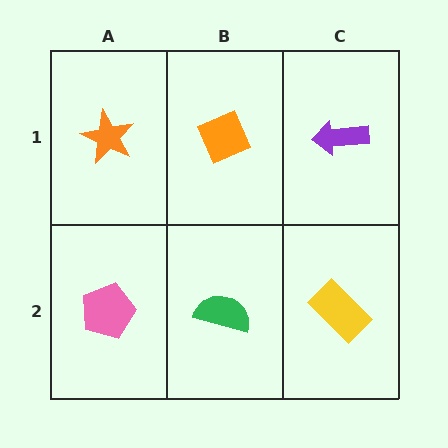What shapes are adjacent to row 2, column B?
An orange diamond (row 1, column B), a pink pentagon (row 2, column A), a yellow rectangle (row 2, column C).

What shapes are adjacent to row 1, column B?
A green semicircle (row 2, column B), an orange star (row 1, column A), a purple arrow (row 1, column C).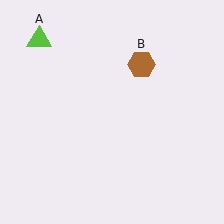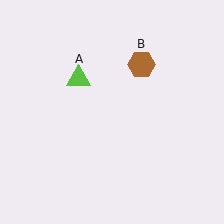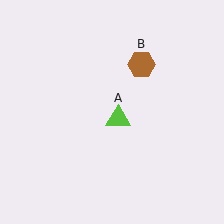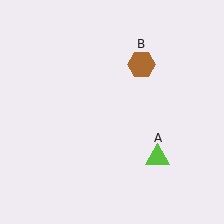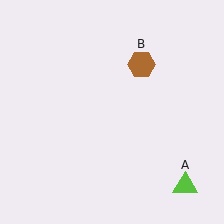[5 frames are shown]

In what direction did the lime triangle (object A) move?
The lime triangle (object A) moved down and to the right.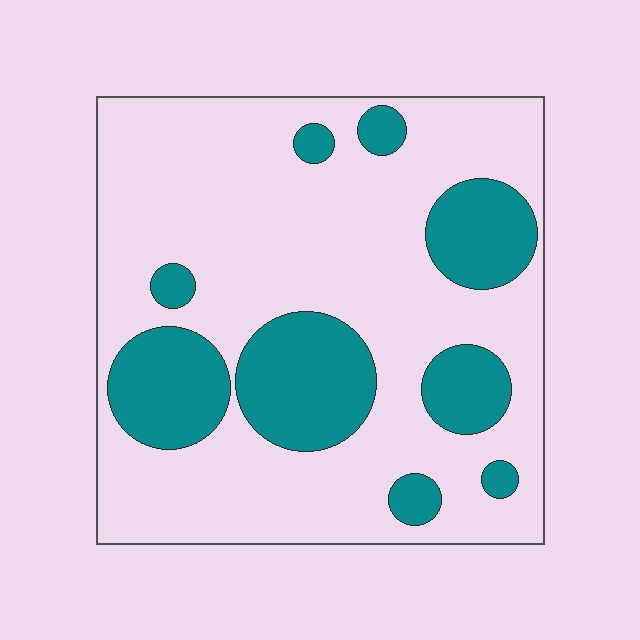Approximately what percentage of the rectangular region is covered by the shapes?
Approximately 25%.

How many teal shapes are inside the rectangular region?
9.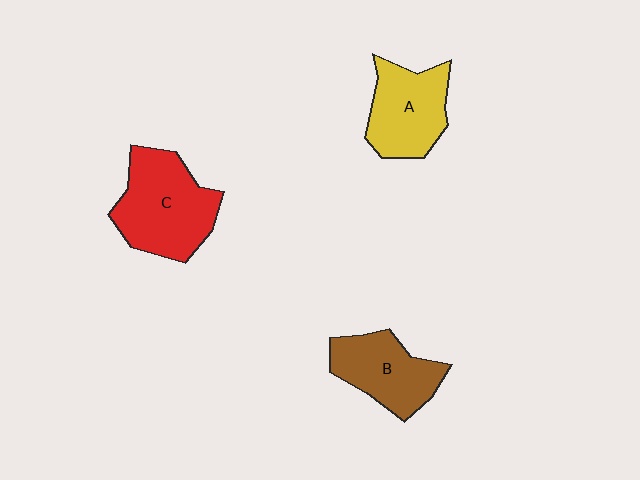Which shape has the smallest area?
Shape B (brown).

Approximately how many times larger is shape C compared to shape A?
Approximately 1.3 times.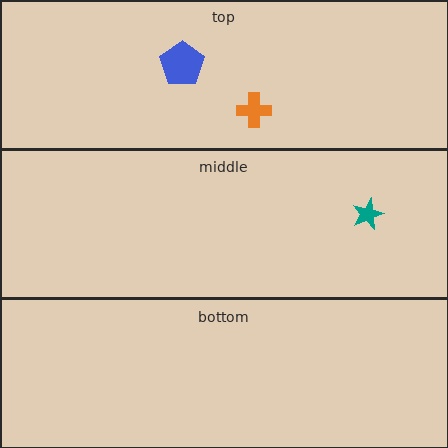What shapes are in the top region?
The blue pentagon, the orange cross.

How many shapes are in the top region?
2.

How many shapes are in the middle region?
1.